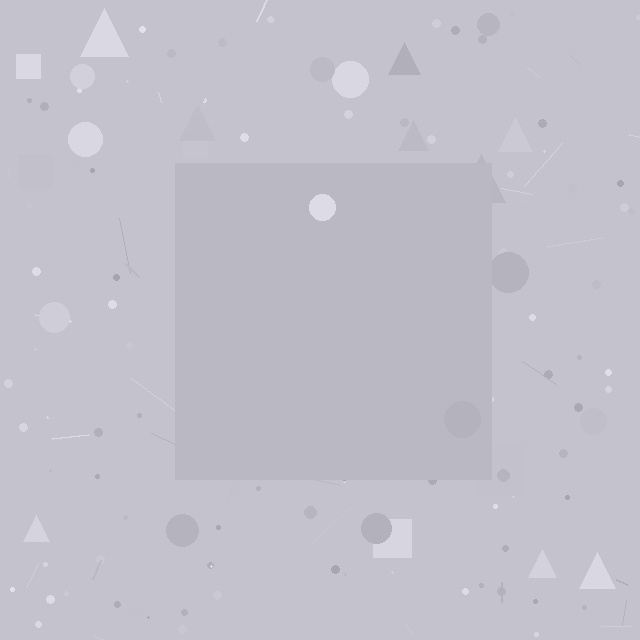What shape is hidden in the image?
A square is hidden in the image.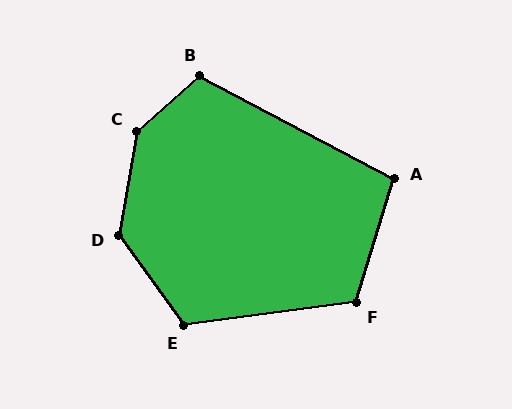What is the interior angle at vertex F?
Approximately 114 degrees (obtuse).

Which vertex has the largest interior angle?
C, at approximately 141 degrees.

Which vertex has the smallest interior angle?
A, at approximately 101 degrees.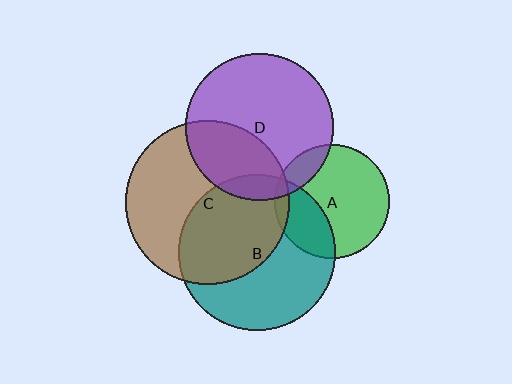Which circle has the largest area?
Circle C (brown).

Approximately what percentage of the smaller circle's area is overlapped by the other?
Approximately 50%.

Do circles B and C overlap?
Yes.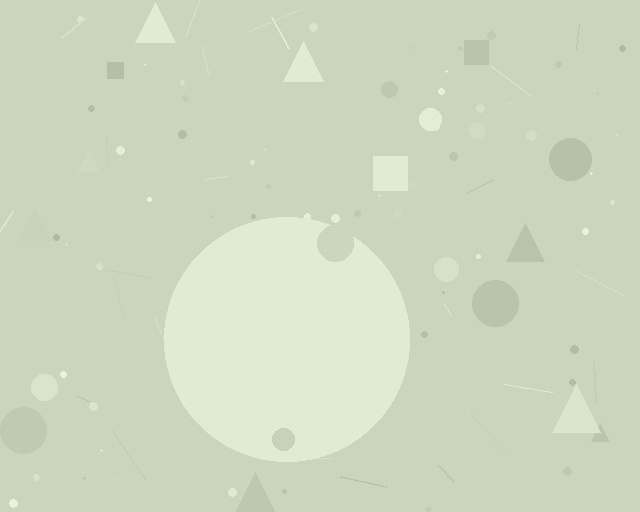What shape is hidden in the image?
A circle is hidden in the image.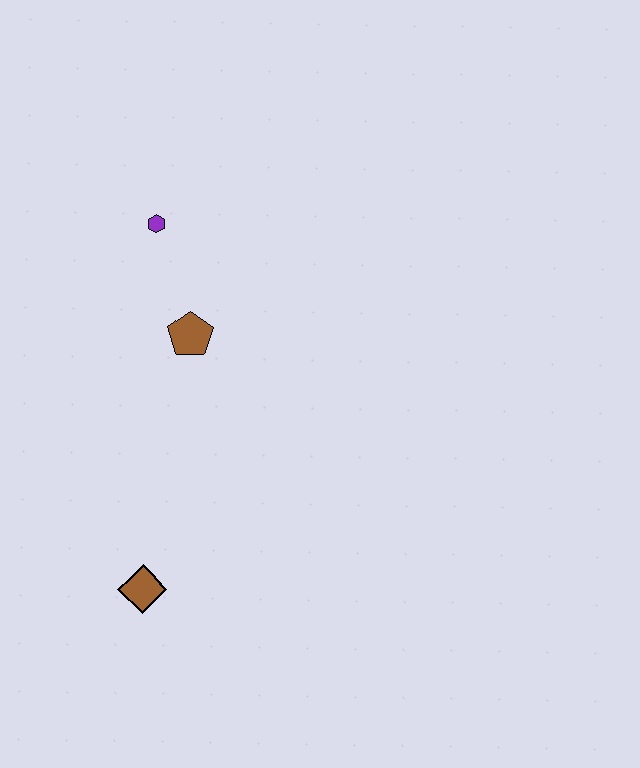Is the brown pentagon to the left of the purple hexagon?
No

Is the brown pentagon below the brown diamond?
No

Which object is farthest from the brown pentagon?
The brown diamond is farthest from the brown pentagon.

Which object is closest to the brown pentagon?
The purple hexagon is closest to the brown pentagon.